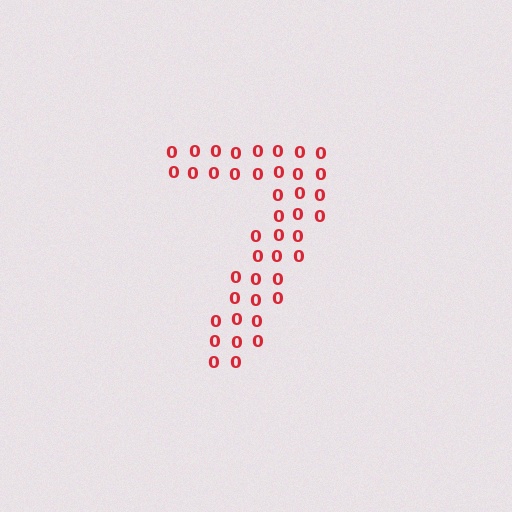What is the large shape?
The large shape is the digit 7.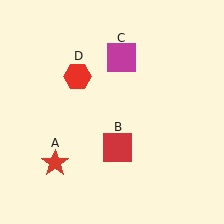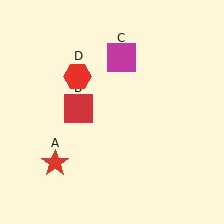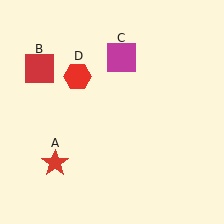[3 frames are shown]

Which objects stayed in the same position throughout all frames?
Red star (object A) and magenta square (object C) and red hexagon (object D) remained stationary.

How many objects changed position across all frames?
1 object changed position: red square (object B).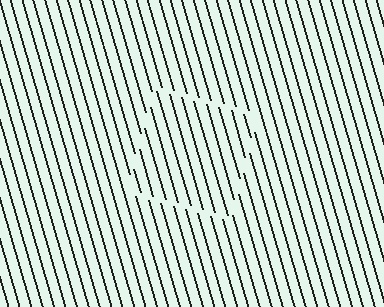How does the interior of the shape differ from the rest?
The interior of the shape contains the same grating, shifted by half a period — the contour is defined by the phase discontinuity where line-ends from the inner and outer gratings abut.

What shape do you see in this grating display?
An illusory square. The interior of the shape contains the same grating, shifted by half a period — the contour is defined by the phase discontinuity where line-ends from the inner and outer gratings abut.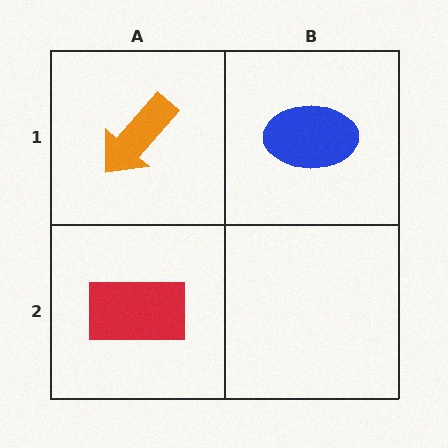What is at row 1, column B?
A blue ellipse.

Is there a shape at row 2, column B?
No, that cell is empty.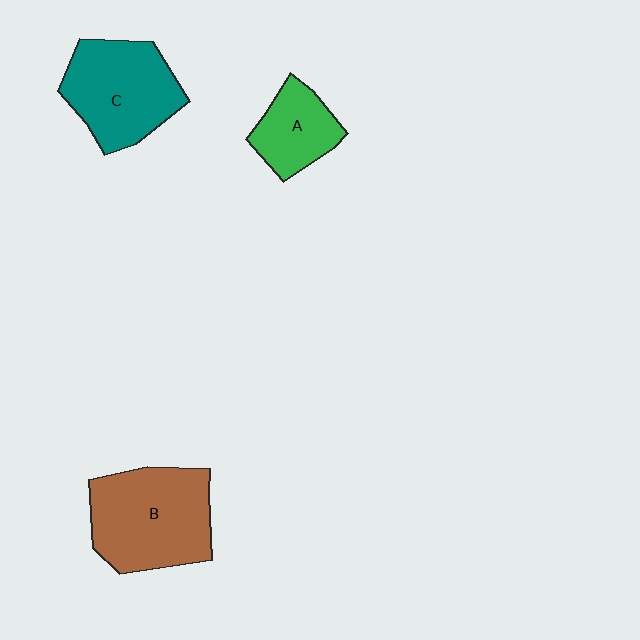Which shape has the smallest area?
Shape A (green).